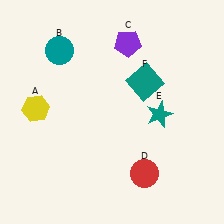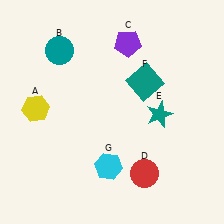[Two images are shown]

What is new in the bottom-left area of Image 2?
A cyan hexagon (G) was added in the bottom-left area of Image 2.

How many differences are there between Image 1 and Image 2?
There is 1 difference between the two images.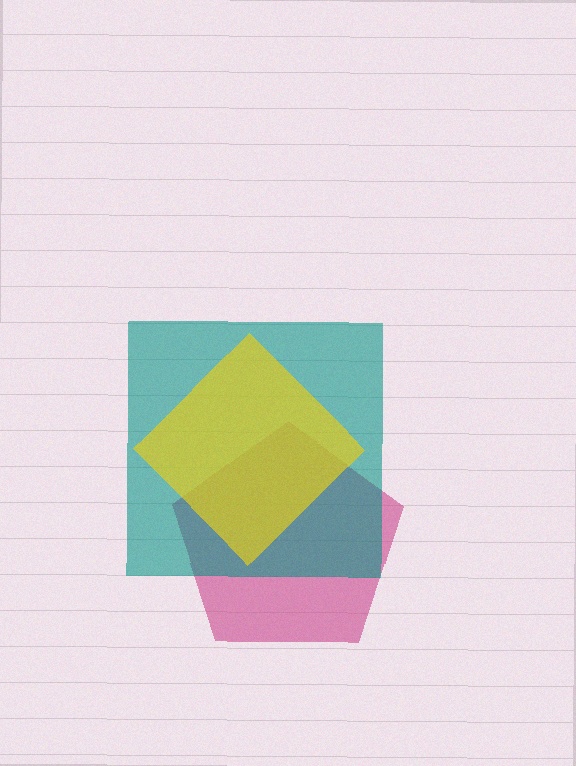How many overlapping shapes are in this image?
There are 3 overlapping shapes in the image.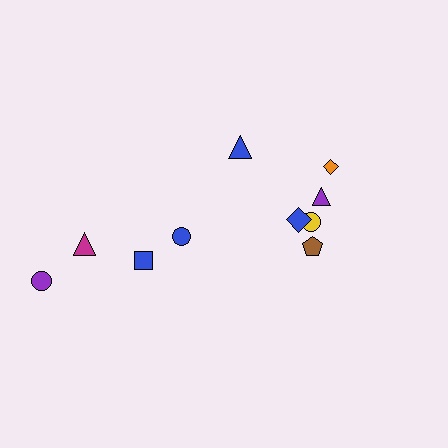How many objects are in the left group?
There are 4 objects.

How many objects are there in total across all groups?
There are 10 objects.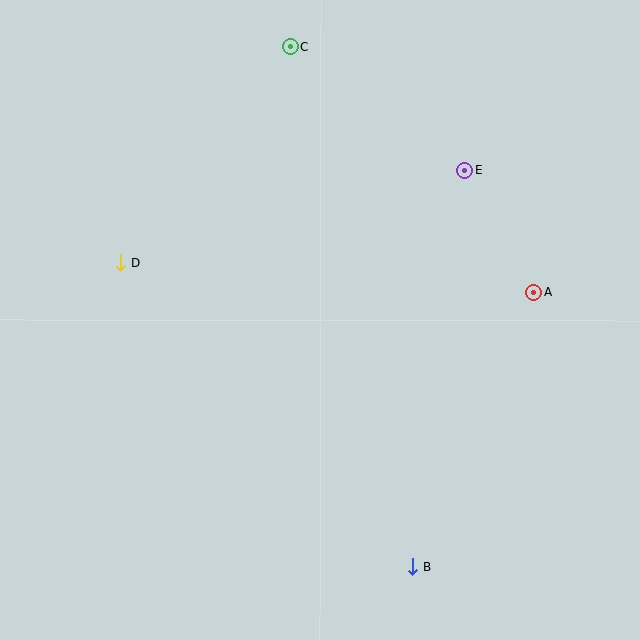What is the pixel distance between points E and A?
The distance between E and A is 140 pixels.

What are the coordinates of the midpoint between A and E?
The midpoint between A and E is at (499, 232).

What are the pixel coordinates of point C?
Point C is at (291, 47).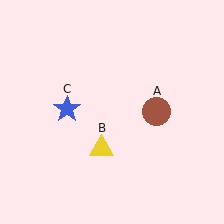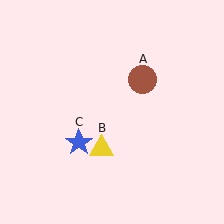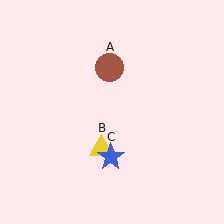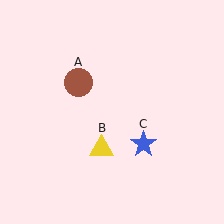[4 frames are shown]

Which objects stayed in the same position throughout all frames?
Yellow triangle (object B) remained stationary.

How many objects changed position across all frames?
2 objects changed position: brown circle (object A), blue star (object C).